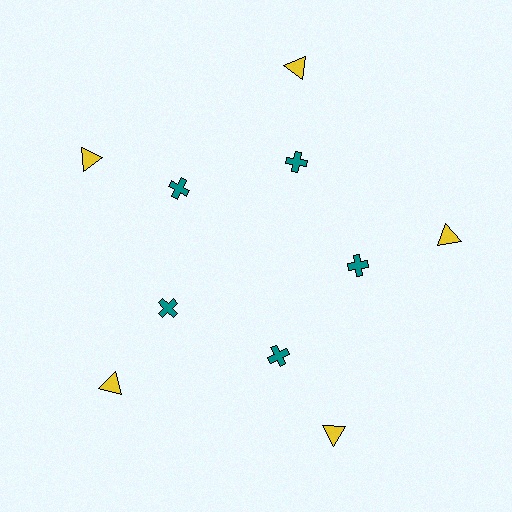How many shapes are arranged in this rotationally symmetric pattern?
There are 10 shapes, arranged in 5 groups of 2.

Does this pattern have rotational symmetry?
Yes, this pattern has 5-fold rotational symmetry. It looks the same after rotating 72 degrees around the center.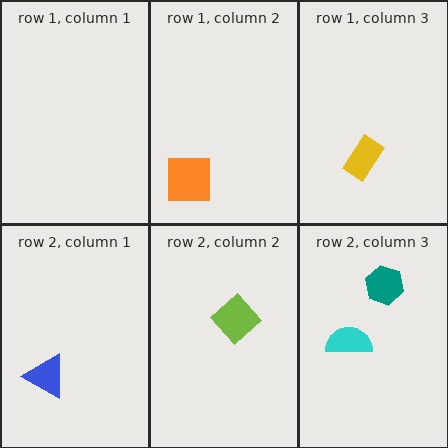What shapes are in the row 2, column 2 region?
The lime diamond.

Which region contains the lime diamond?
The row 2, column 2 region.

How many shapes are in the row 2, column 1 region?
1.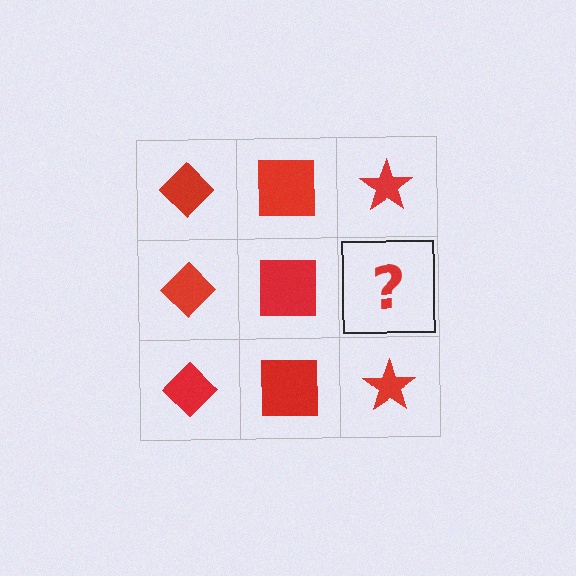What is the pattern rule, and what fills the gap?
The rule is that each column has a consistent shape. The gap should be filled with a red star.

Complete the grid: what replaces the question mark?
The question mark should be replaced with a red star.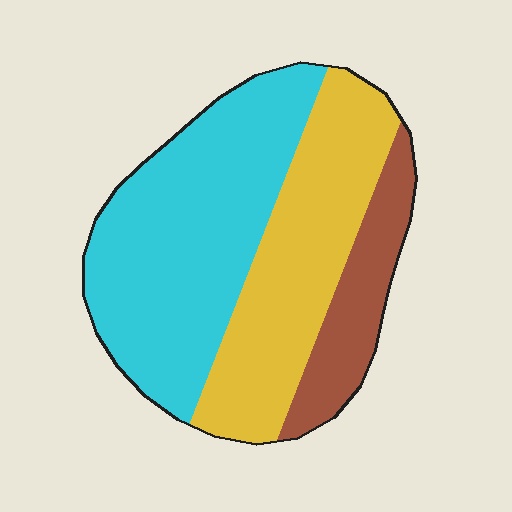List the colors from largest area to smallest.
From largest to smallest: cyan, yellow, brown.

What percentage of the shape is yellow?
Yellow takes up about three eighths (3/8) of the shape.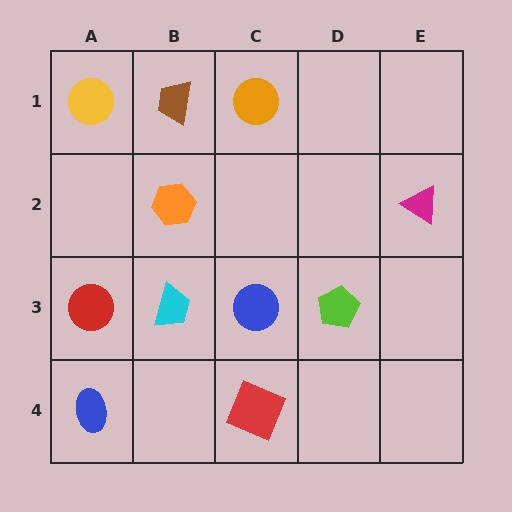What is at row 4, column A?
A blue ellipse.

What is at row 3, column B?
A cyan trapezoid.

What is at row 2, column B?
An orange hexagon.